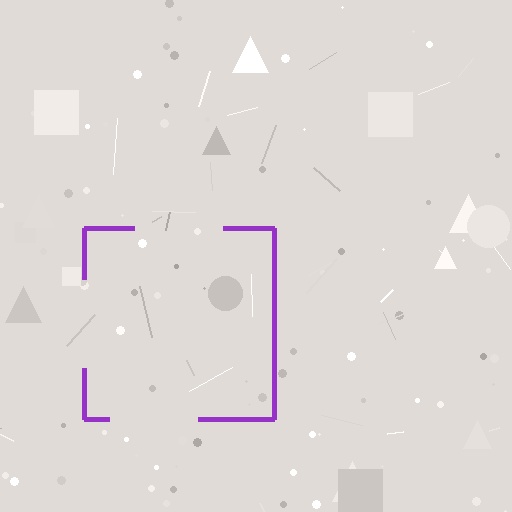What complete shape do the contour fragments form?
The contour fragments form a square.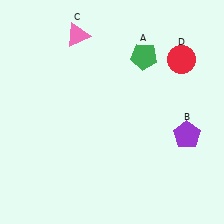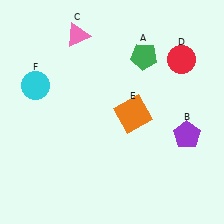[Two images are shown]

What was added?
An orange square (E), a cyan circle (F) were added in Image 2.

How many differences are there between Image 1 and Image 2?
There are 2 differences between the two images.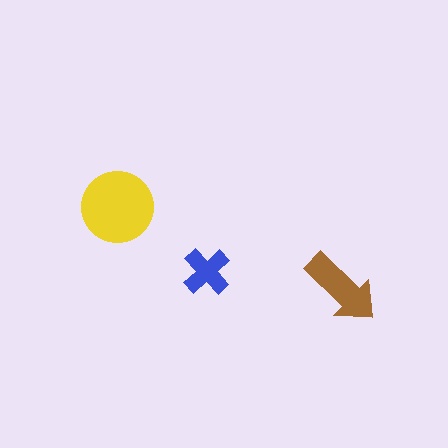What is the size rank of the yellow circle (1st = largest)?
1st.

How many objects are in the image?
There are 3 objects in the image.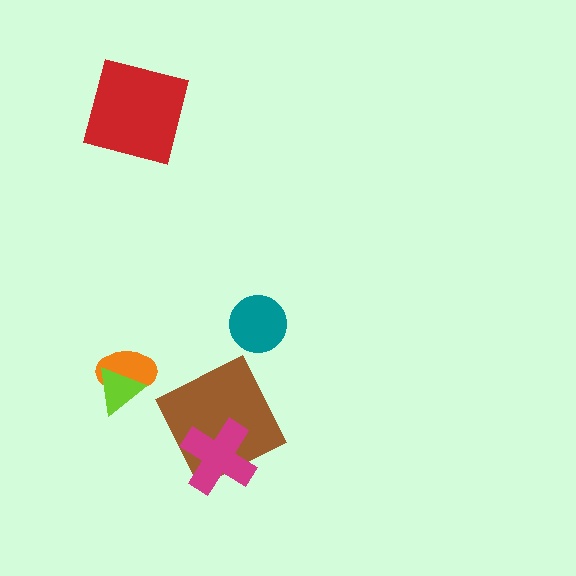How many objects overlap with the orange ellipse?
1 object overlaps with the orange ellipse.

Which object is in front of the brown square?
The magenta cross is in front of the brown square.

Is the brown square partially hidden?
Yes, it is partially covered by another shape.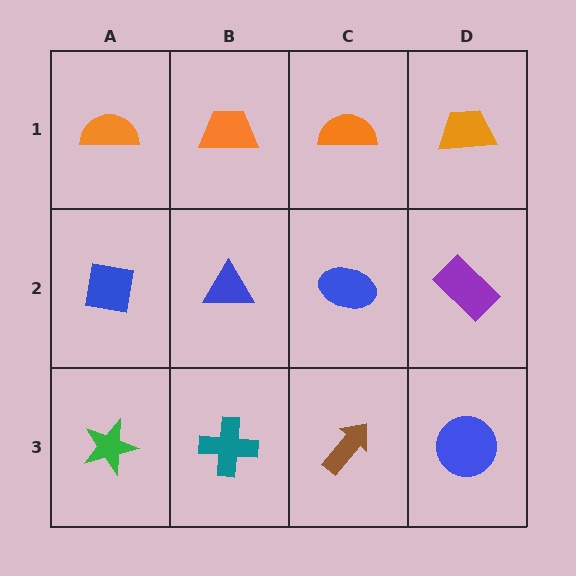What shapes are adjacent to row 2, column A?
An orange semicircle (row 1, column A), a green star (row 3, column A), a blue triangle (row 2, column B).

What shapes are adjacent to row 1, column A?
A blue square (row 2, column A), an orange trapezoid (row 1, column B).